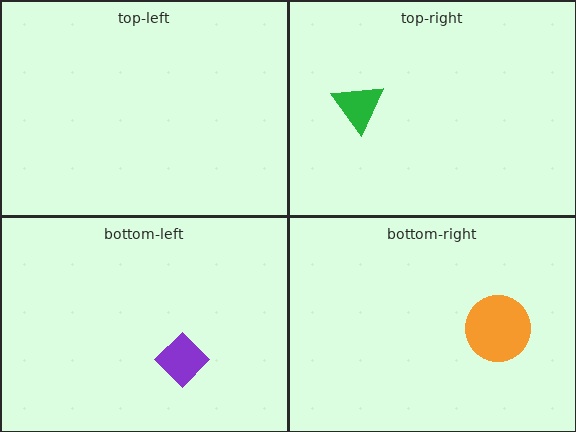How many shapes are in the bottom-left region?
1.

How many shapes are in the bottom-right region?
1.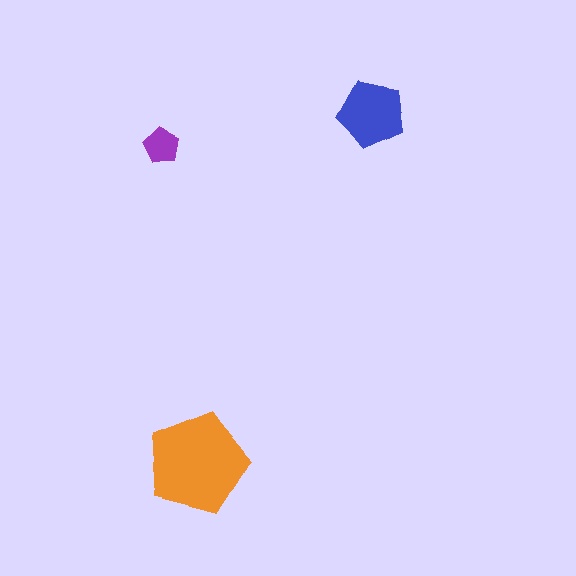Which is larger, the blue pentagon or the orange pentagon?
The orange one.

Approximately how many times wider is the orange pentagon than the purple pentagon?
About 3 times wider.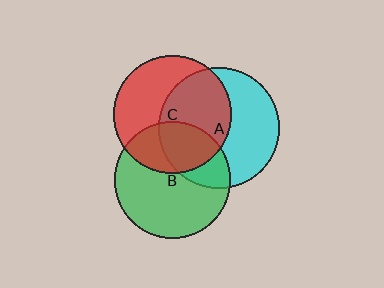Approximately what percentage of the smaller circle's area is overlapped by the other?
Approximately 35%.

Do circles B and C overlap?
Yes.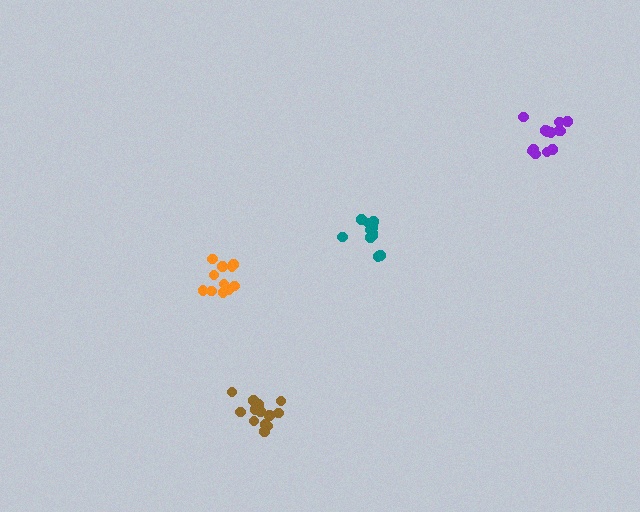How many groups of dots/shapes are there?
There are 4 groups.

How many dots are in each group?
Group 1: 12 dots, Group 2: 13 dots, Group 3: 14 dots, Group 4: 11 dots (50 total).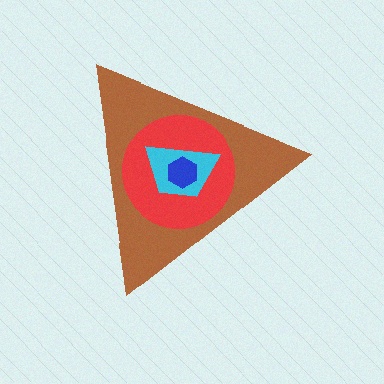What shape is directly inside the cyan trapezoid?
The blue hexagon.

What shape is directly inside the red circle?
The cyan trapezoid.